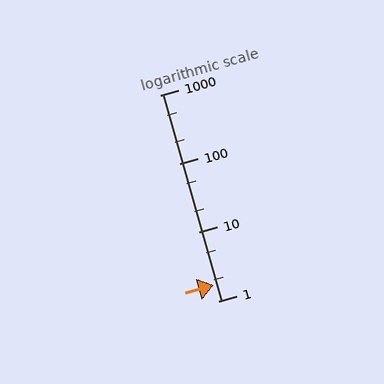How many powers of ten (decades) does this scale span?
The scale spans 3 decades, from 1 to 1000.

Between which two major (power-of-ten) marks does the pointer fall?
The pointer is between 1 and 10.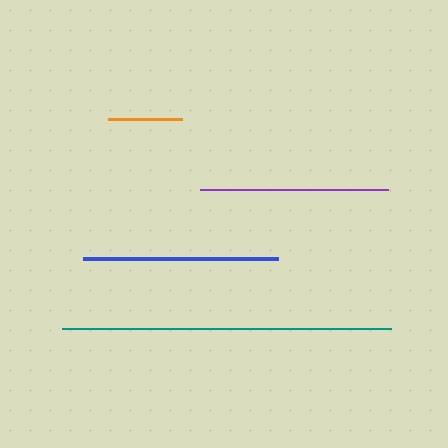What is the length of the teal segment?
The teal segment is approximately 330 pixels long.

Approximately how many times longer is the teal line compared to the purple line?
The teal line is approximately 1.8 times the length of the purple line.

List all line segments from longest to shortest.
From longest to shortest: teal, blue, purple, orange.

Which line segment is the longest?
The teal line is the longest at approximately 330 pixels.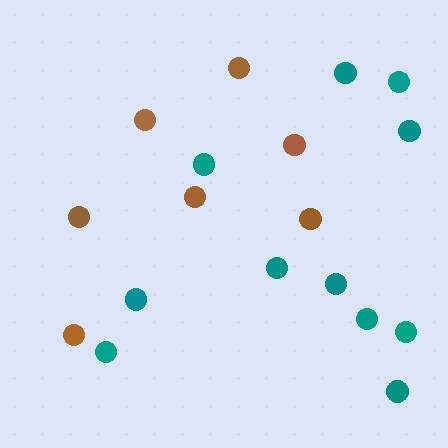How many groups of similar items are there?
There are 2 groups: one group of brown circles (7) and one group of teal circles (11).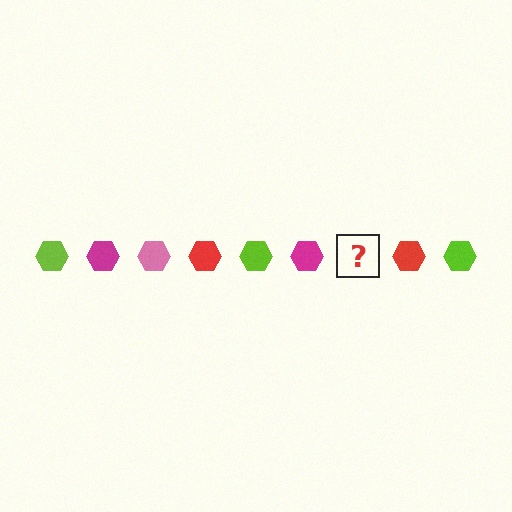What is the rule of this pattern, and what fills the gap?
The rule is that the pattern cycles through lime, magenta, pink, red hexagons. The gap should be filled with a pink hexagon.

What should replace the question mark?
The question mark should be replaced with a pink hexagon.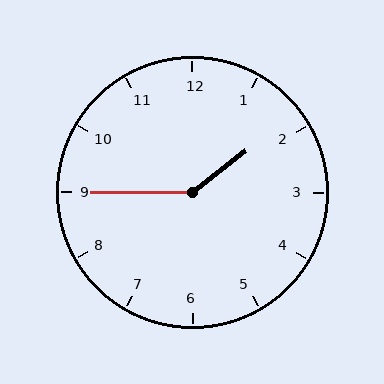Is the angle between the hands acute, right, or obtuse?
It is obtuse.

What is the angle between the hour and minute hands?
Approximately 142 degrees.